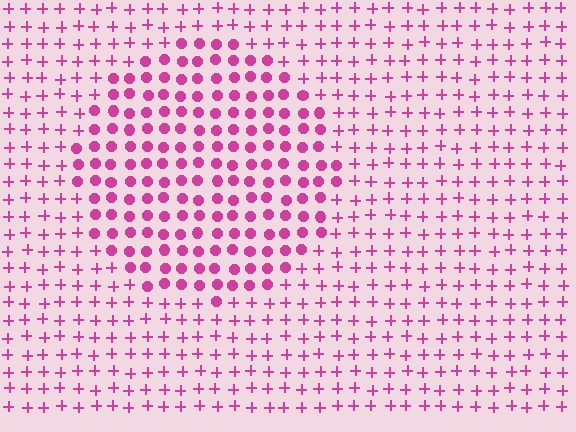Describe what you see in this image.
The image is filled with small magenta elements arranged in a uniform grid. A circle-shaped region contains circles, while the surrounding area contains plus signs. The boundary is defined purely by the change in element shape.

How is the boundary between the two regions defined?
The boundary is defined by a change in element shape: circles inside vs. plus signs outside. All elements share the same color and spacing.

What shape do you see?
I see a circle.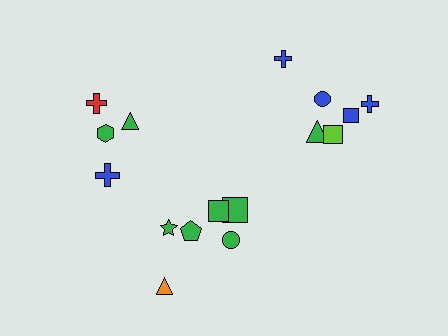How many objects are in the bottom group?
There are 6 objects.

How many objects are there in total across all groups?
There are 16 objects.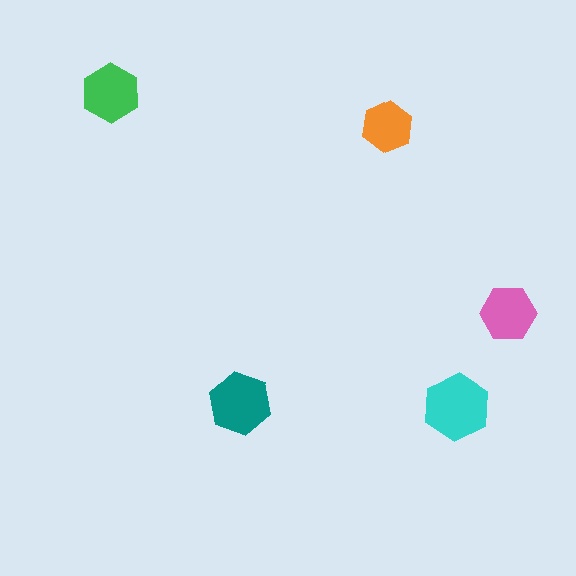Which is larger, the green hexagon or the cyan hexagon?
The cyan one.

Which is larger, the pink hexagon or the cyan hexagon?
The cyan one.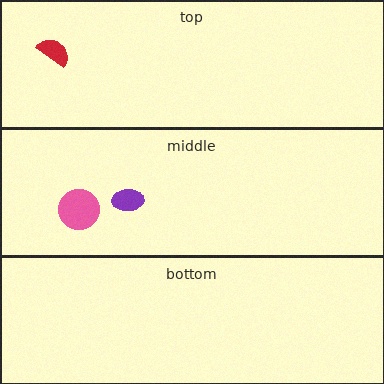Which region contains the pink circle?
The middle region.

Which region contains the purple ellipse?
The middle region.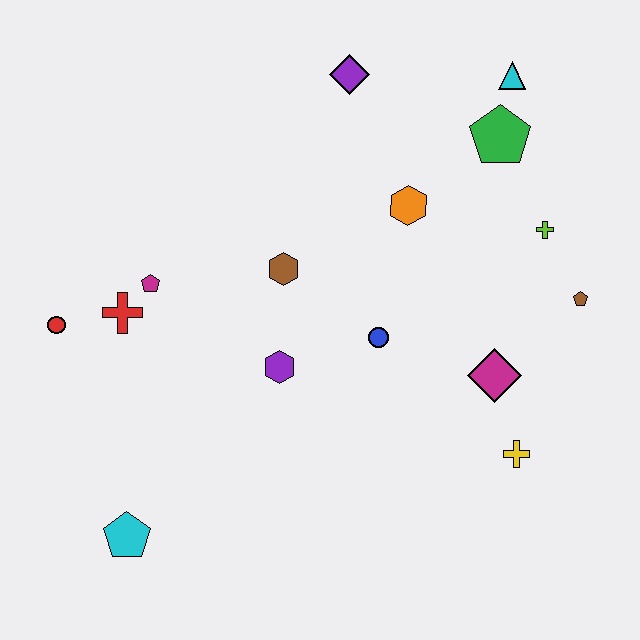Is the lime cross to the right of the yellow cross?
Yes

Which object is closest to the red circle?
The red cross is closest to the red circle.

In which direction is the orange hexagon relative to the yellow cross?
The orange hexagon is above the yellow cross.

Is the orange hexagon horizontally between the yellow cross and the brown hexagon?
Yes